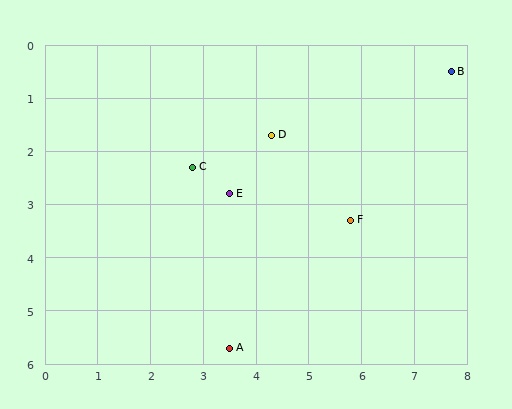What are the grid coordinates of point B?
Point B is at approximately (7.7, 0.5).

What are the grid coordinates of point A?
Point A is at approximately (3.5, 5.7).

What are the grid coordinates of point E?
Point E is at approximately (3.5, 2.8).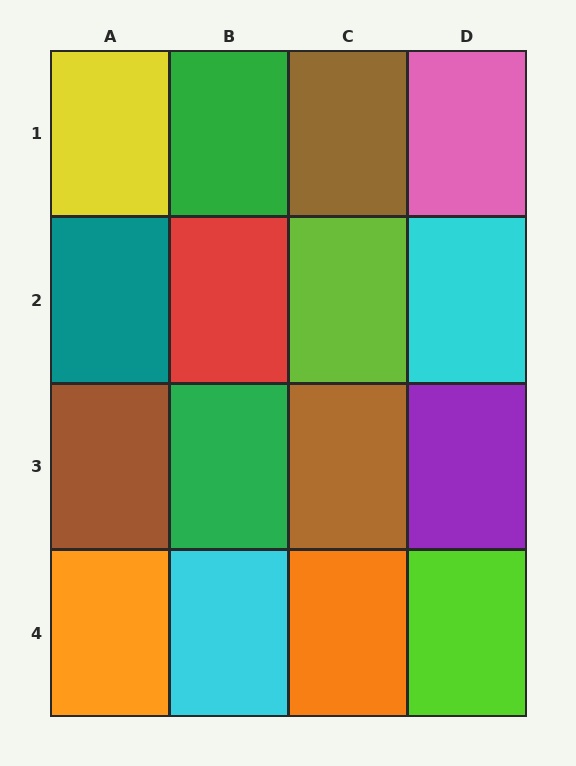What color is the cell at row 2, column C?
Lime.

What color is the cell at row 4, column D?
Lime.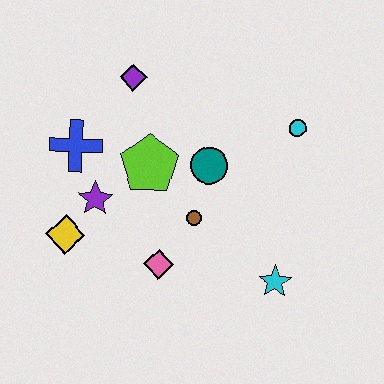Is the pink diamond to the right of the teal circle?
No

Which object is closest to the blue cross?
The purple star is closest to the blue cross.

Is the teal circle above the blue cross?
No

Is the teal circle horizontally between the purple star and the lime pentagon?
No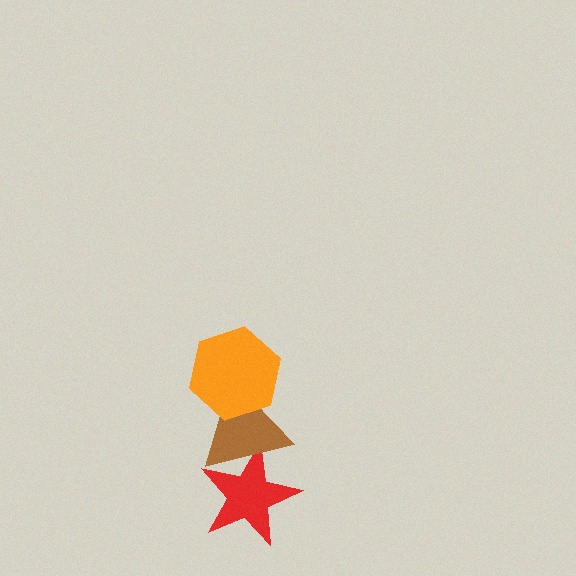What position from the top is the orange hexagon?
The orange hexagon is 1st from the top.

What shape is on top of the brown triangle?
The orange hexagon is on top of the brown triangle.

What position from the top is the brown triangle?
The brown triangle is 2nd from the top.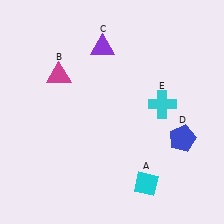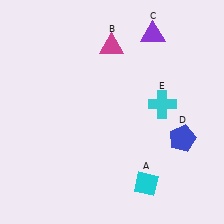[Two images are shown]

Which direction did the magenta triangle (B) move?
The magenta triangle (B) moved right.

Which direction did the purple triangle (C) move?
The purple triangle (C) moved right.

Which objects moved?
The objects that moved are: the magenta triangle (B), the purple triangle (C).